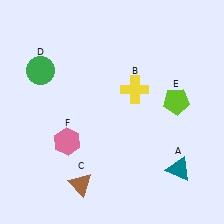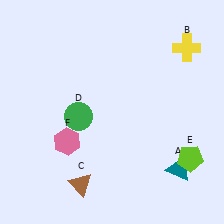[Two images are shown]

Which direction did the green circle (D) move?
The green circle (D) moved down.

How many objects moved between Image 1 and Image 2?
3 objects moved between the two images.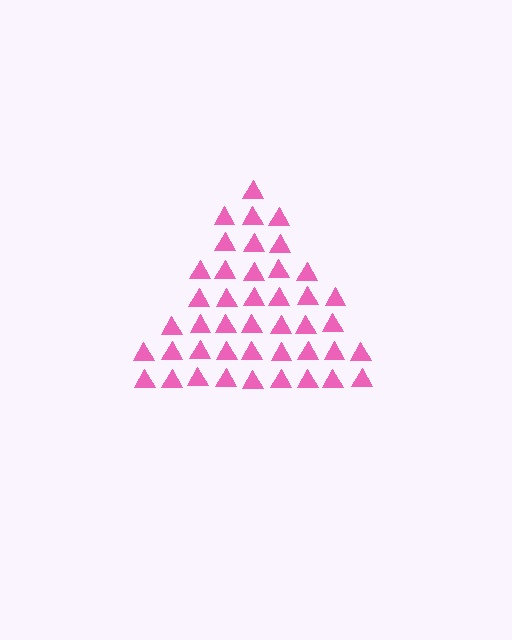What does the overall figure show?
The overall figure shows a triangle.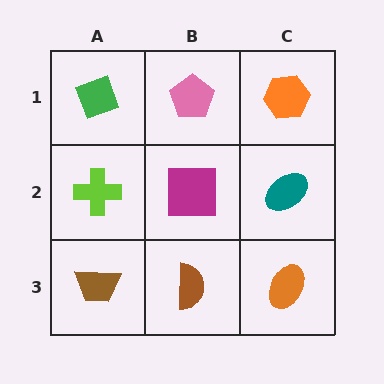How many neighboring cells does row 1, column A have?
2.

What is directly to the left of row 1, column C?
A pink pentagon.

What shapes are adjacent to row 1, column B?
A magenta square (row 2, column B), a green diamond (row 1, column A), an orange hexagon (row 1, column C).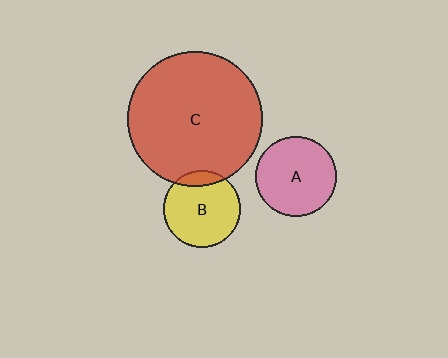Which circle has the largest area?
Circle C (red).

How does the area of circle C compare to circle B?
Approximately 3.1 times.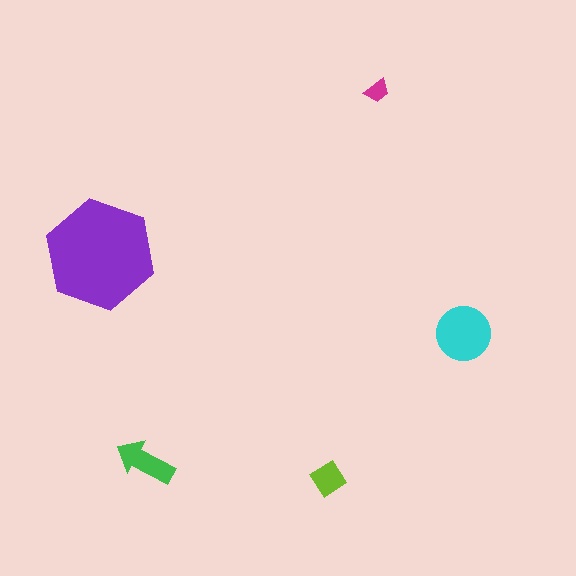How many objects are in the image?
There are 5 objects in the image.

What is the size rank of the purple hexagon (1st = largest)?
1st.